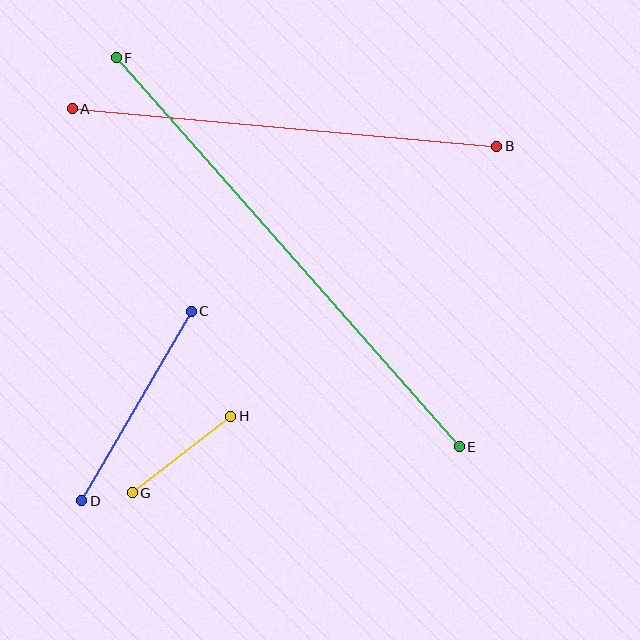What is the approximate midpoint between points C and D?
The midpoint is at approximately (136, 406) pixels.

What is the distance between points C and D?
The distance is approximately 219 pixels.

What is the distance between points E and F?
The distance is approximately 518 pixels.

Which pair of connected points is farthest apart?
Points E and F are farthest apart.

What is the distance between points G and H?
The distance is approximately 125 pixels.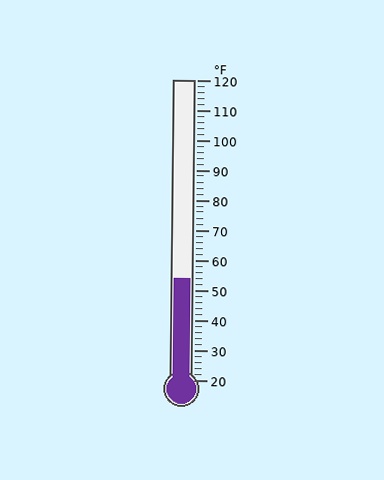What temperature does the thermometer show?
The thermometer shows approximately 54°F.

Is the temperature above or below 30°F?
The temperature is above 30°F.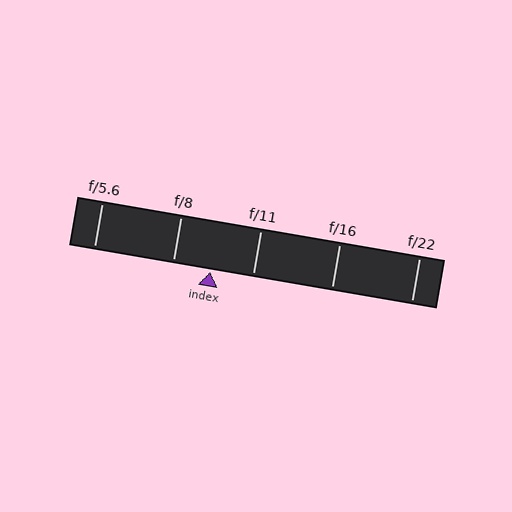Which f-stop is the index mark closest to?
The index mark is closest to f/8.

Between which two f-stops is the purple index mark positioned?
The index mark is between f/8 and f/11.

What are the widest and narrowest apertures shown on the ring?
The widest aperture shown is f/5.6 and the narrowest is f/22.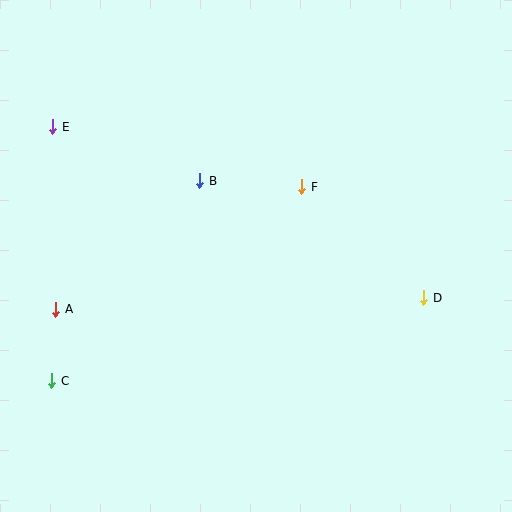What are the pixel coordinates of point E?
Point E is at (53, 127).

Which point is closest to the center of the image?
Point F at (302, 187) is closest to the center.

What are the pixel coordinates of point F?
Point F is at (302, 187).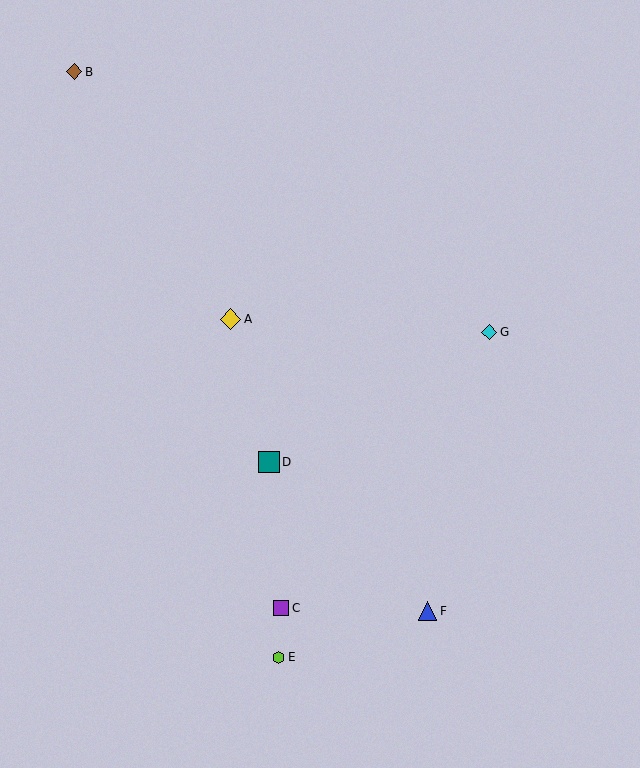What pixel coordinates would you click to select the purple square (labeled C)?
Click at (281, 608) to select the purple square C.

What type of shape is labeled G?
Shape G is a cyan diamond.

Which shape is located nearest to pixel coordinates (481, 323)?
The cyan diamond (labeled G) at (489, 332) is nearest to that location.